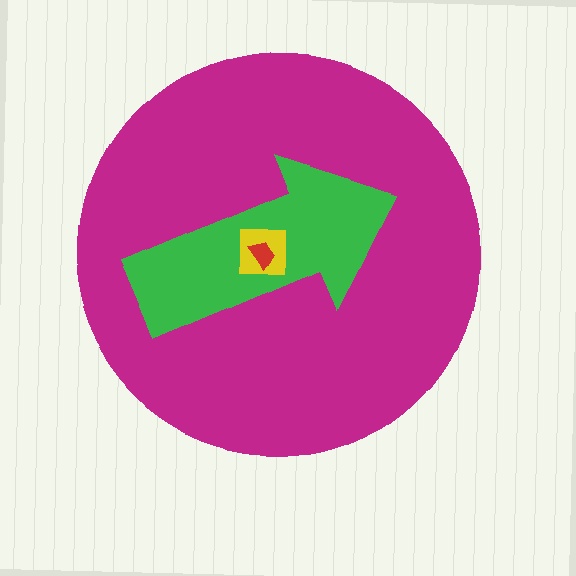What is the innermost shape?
The red trapezoid.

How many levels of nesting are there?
4.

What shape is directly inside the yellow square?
The red trapezoid.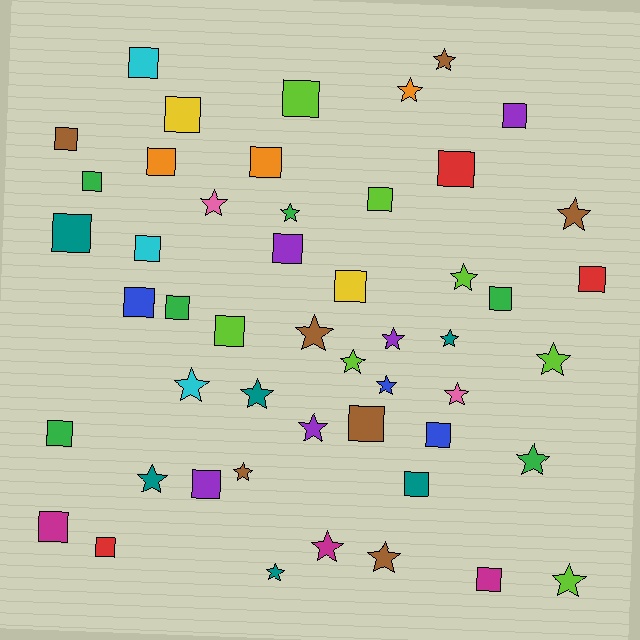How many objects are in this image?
There are 50 objects.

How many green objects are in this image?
There are 6 green objects.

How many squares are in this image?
There are 27 squares.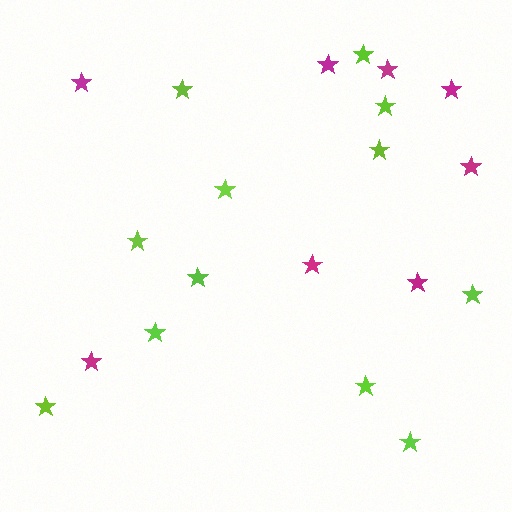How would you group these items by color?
There are 2 groups: one group of magenta stars (8) and one group of lime stars (12).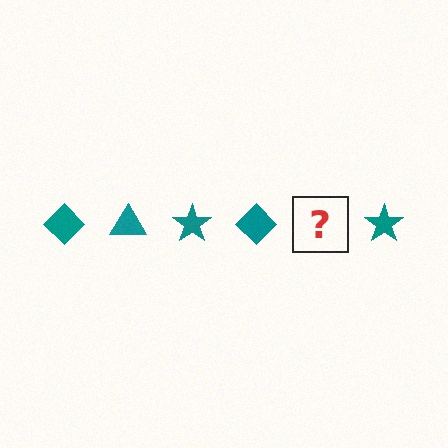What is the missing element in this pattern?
The missing element is a teal triangle.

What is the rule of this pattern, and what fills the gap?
The rule is that the pattern cycles through diamond, triangle, star shapes in teal. The gap should be filled with a teal triangle.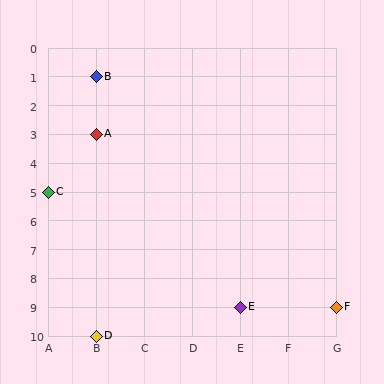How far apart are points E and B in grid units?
Points E and B are 3 columns and 8 rows apart (about 8.5 grid units diagonally).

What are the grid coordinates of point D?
Point D is at grid coordinates (B, 10).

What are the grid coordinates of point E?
Point E is at grid coordinates (E, 9).